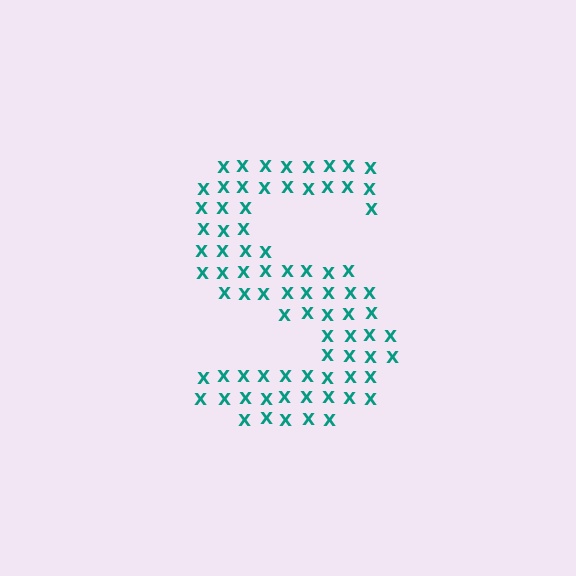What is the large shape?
The large shape is the letter S.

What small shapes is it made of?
It is made of small letter X's.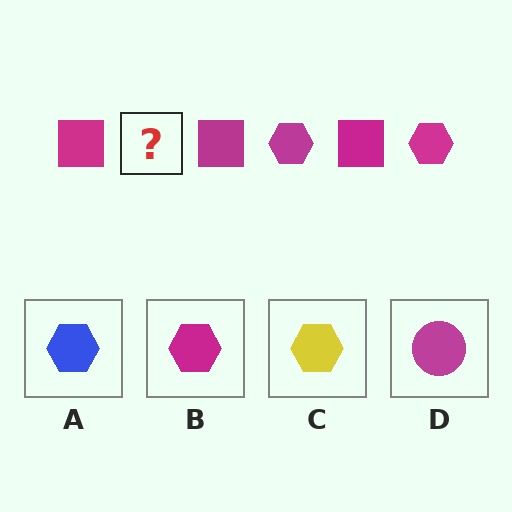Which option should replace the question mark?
Option B.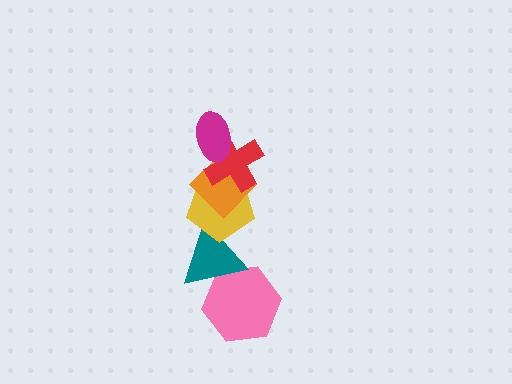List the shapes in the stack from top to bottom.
From top to bottom: the magenta ellipse, the red cross, the orange diamond, the yellow pentagon, the teal triangle, the pink hexagon.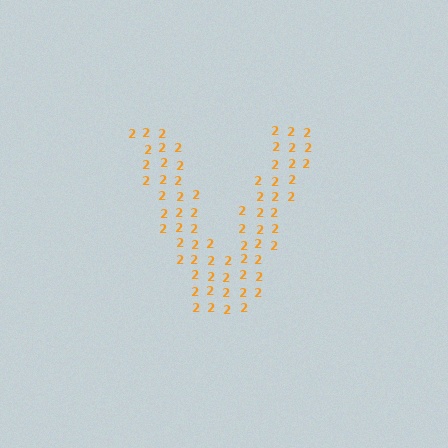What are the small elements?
The small elements are digit 2's.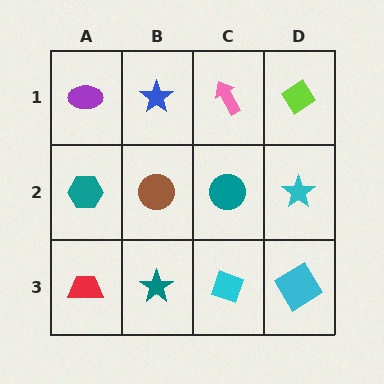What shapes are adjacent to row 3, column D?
A cyan star (row 2, column D), a cyan diamond (row 3, column C).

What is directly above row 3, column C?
A teal circle.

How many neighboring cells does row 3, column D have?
2.